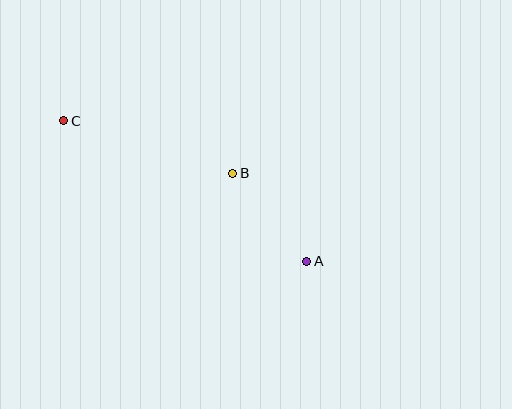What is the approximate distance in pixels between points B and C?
The distance between B and C is approximately 177 pixels.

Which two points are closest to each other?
Points A and B are closest to each other.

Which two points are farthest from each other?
Points A and C are farthest from each other.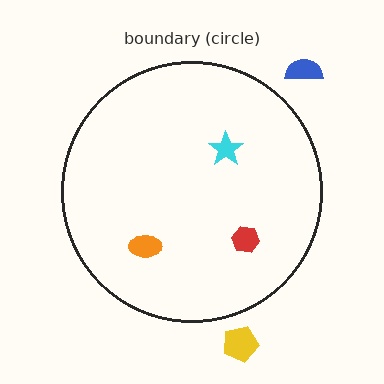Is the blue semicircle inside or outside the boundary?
Outside.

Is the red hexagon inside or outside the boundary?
Inside.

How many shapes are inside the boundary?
3 inside, 2 outside.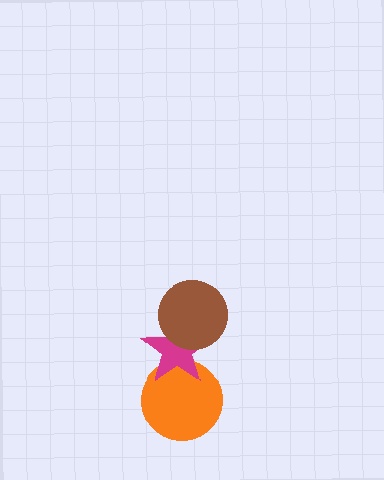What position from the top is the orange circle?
The orange circle is 3rd from the top.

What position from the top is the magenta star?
The magenta star is 2nd from the top.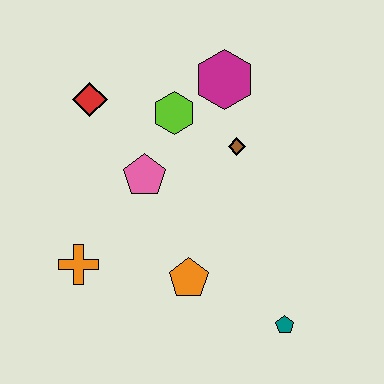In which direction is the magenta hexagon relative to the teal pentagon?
The magenta hexagon is above the teal pentagon.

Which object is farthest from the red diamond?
The teal pentagon is farthest from the red diamond.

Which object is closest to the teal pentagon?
The orange pentagon is closest to the teal pentagon.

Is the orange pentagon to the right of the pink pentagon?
Yes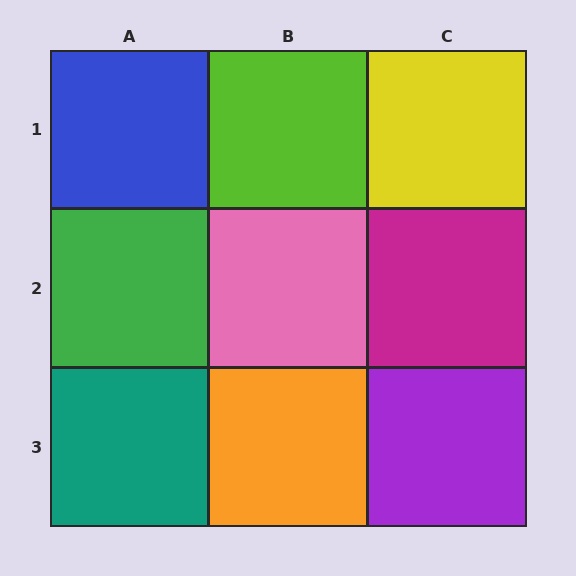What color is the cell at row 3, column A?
Teal.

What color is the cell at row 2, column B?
Pink.